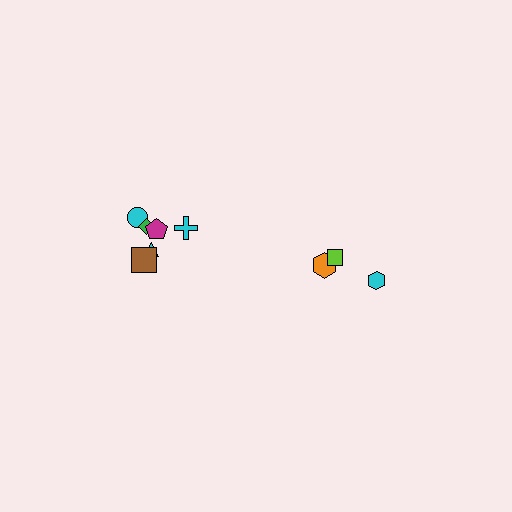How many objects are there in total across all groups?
There are 9 objects.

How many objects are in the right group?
There are 3 objects.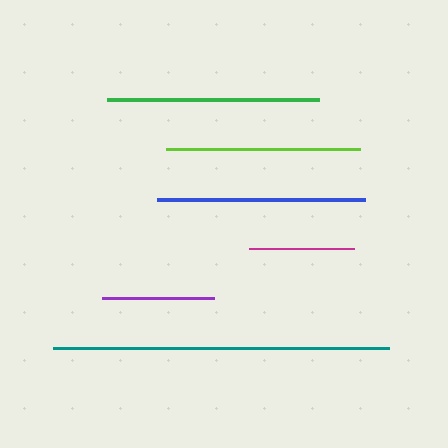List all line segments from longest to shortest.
From longest to shortest: teal, green, blue, lime, purple, magenta.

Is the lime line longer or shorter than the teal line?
The teal line is longer than the lime line.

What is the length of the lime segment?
The lime segment is approximately 195 pixels long.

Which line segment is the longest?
The teal line is the longest at approximately 336 pixels.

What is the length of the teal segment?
The teal segment is approximately 336 pixels long.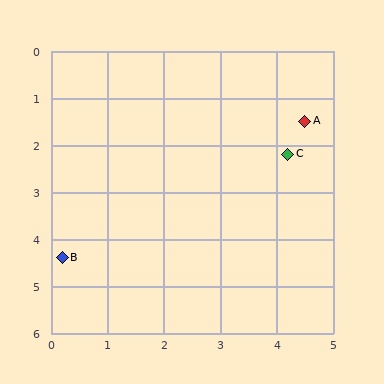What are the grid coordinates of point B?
Point B is at approximately (0.2, 4.4).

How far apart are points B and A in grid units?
Points B and A are about 5.2 grid units apart.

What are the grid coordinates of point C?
Point C is at approximately (4.2, 2.2).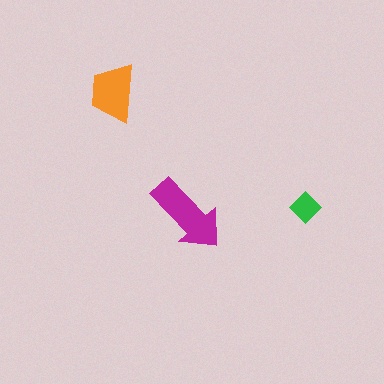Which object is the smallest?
The green diamond.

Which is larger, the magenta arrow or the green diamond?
The magenta arrow.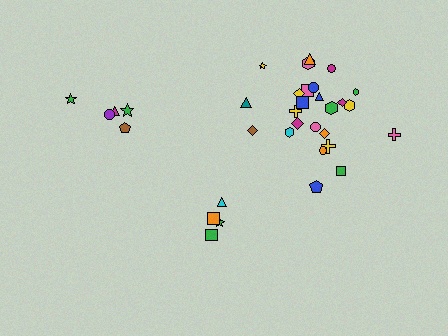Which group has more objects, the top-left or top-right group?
The top-right group.